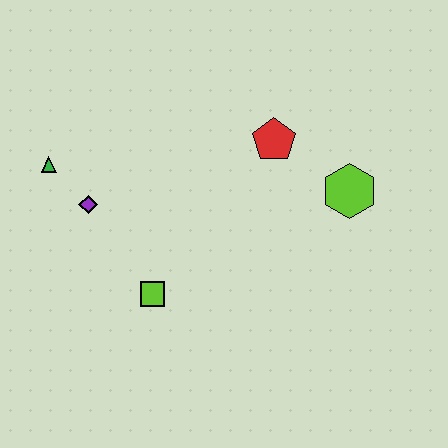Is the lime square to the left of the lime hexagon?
Yes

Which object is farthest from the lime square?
The lime hexagon is farthest from the lime square.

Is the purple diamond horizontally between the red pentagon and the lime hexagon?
No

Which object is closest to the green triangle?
The purple diamond is closest to the green triangle.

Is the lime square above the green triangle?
No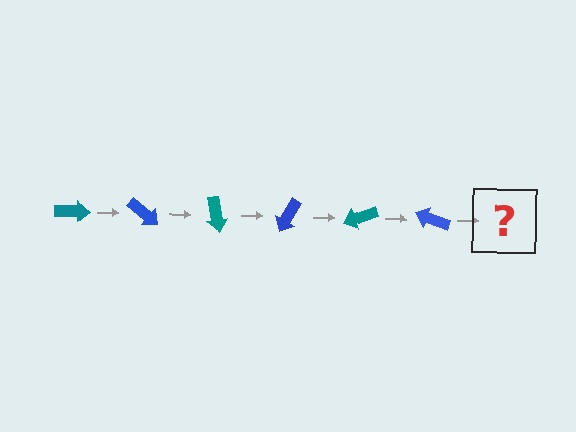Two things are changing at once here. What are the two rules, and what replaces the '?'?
The two rules are that it rotates 40 degrees each step and the color cycles through teal and blue. The '?' should be a teal arrow, rotated 240 degrees from the start.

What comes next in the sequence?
The next element should be a teal arrow, rotated 240 degrees from the start.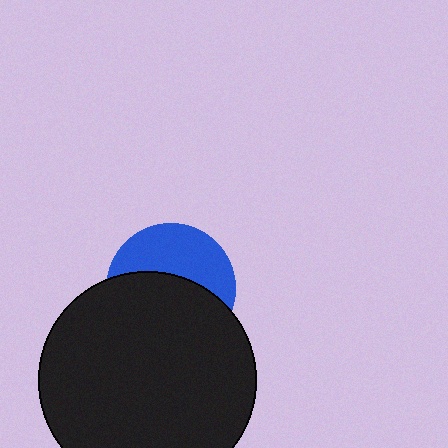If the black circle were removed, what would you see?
You would see the complete blue circle.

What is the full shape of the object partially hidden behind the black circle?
The partially hidden object is a blue circle.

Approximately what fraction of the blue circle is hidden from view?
Roughly 57% of the blue circle is hidden behind the black circle.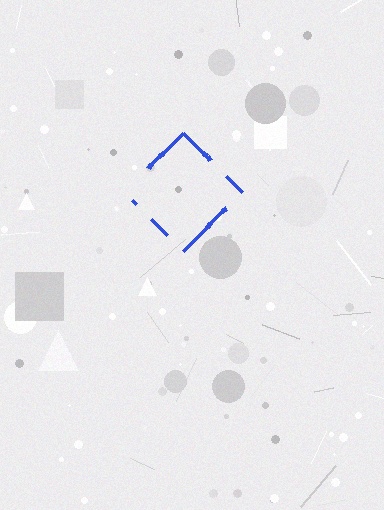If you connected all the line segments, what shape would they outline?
They would outline a diamond.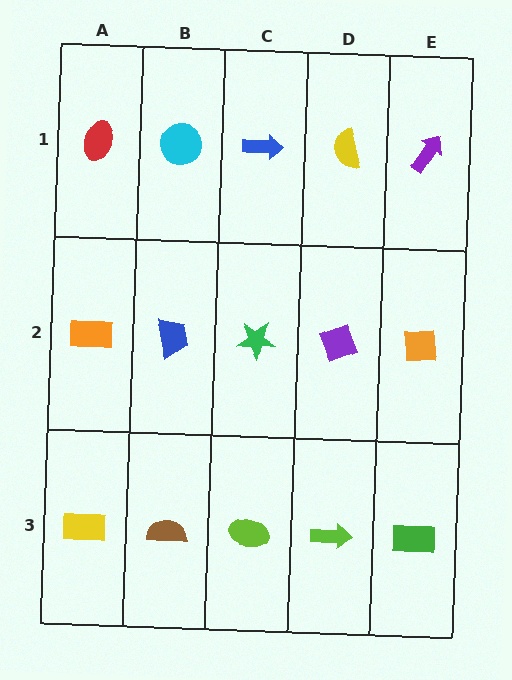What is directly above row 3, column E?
An orange square.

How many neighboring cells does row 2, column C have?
4.